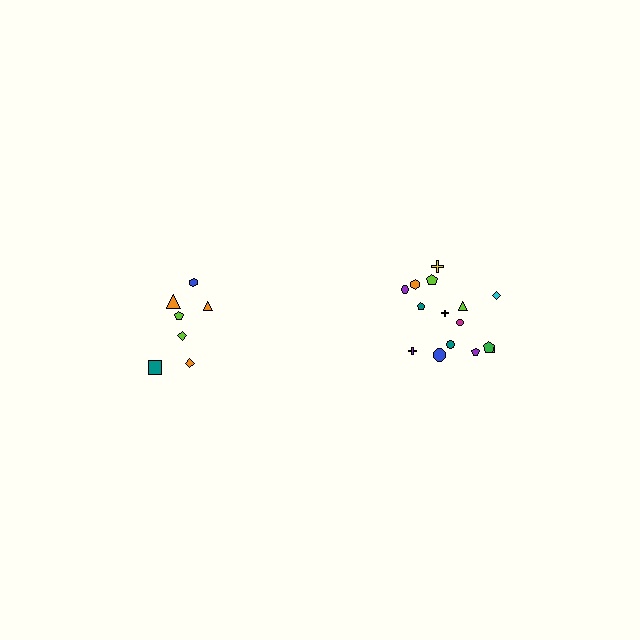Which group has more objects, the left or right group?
The right group.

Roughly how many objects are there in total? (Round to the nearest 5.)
Roughly 20 objects in total.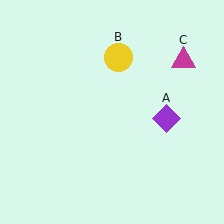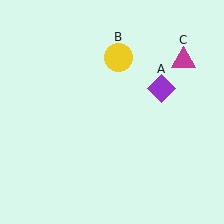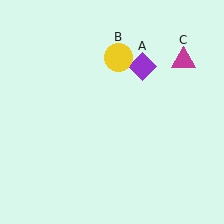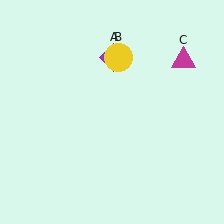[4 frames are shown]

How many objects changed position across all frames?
1 object changed position: purple diamond (object A).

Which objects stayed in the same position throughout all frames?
Yellow circle (object B) and magenta triangle (object C) remained stationary.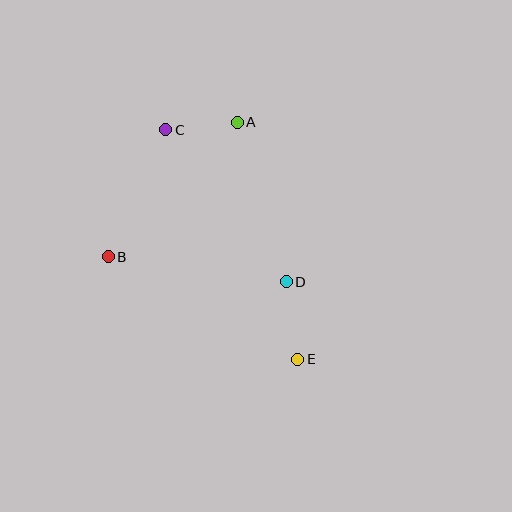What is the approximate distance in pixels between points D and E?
The distance between D and E is approximately 78 pixels.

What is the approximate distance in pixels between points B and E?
The distance between B and E is approximately 216 pixels.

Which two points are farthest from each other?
Points C and E are farthest from each other.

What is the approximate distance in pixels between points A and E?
The distance between A and E is approximately 245 pixels.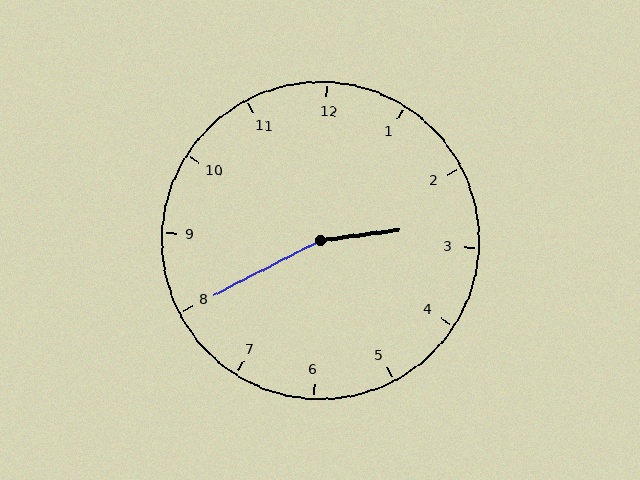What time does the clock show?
2:40.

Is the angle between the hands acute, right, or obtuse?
It is obtuse.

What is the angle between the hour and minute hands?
Approximately 160 degrees.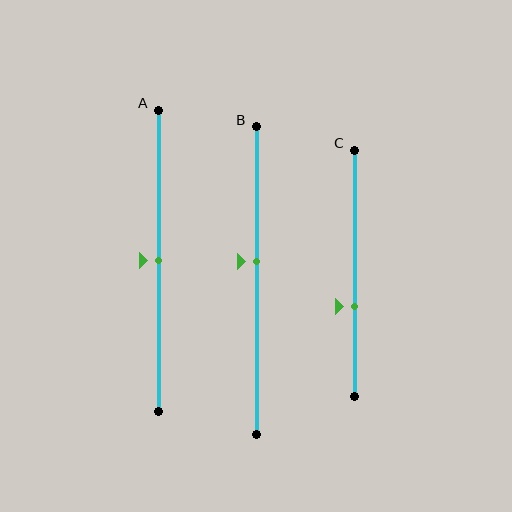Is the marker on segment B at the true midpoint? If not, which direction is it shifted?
No, the marker on segment B is shifted upward by about 6% of the segment length.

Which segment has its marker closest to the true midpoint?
Segment A has its marker closest to the true midpoint.